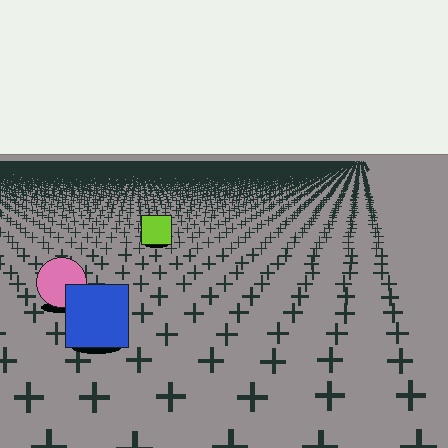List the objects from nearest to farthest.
From nearest to farthest: the blue square, the pink circle, the lime square.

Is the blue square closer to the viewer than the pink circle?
Yes. The blue square is closer — you can tell from the texture gradient: the ground texture is coarser near it.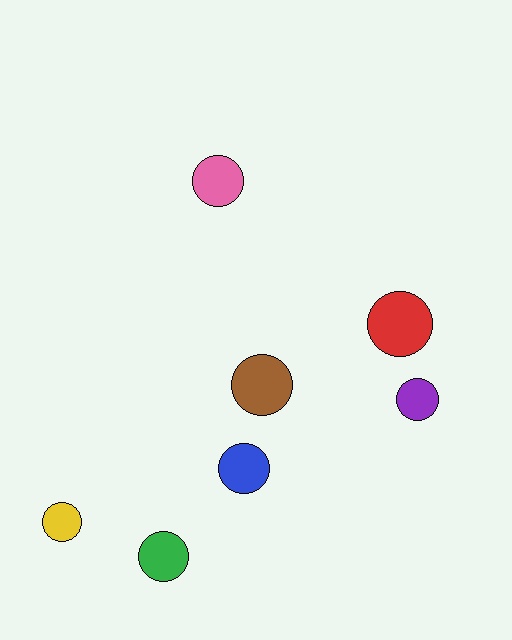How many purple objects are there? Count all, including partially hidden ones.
There is 1 purple object.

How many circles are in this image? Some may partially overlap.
There are 7 circles.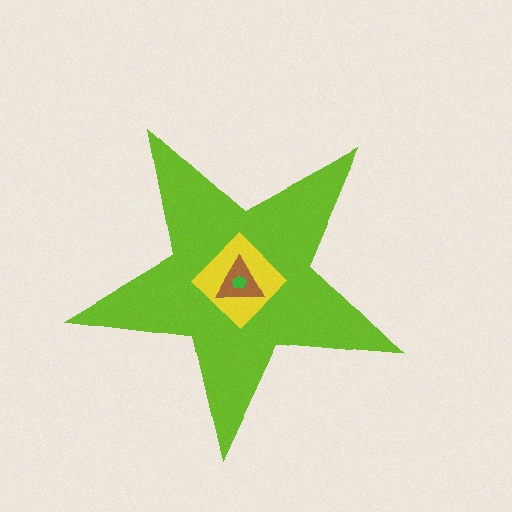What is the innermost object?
The green pentagon.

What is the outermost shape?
The lime star.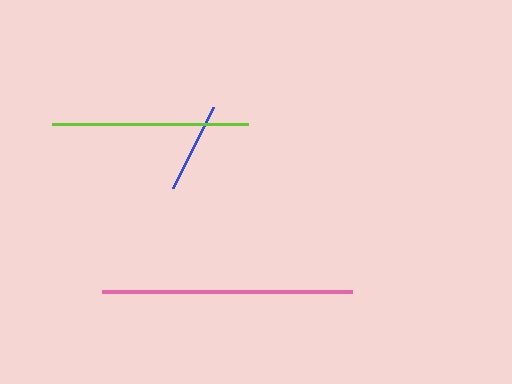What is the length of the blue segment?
The blue segment is approximately 90 pixels long.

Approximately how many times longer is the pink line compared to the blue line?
The pink line is approximately 2.8 times the length of the blue line.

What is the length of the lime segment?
The lime segment is approximately 197 pixels long.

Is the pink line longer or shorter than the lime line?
The pink line is longer than the lime line.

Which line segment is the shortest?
The blue line is the shortest at approximately 90 pixels.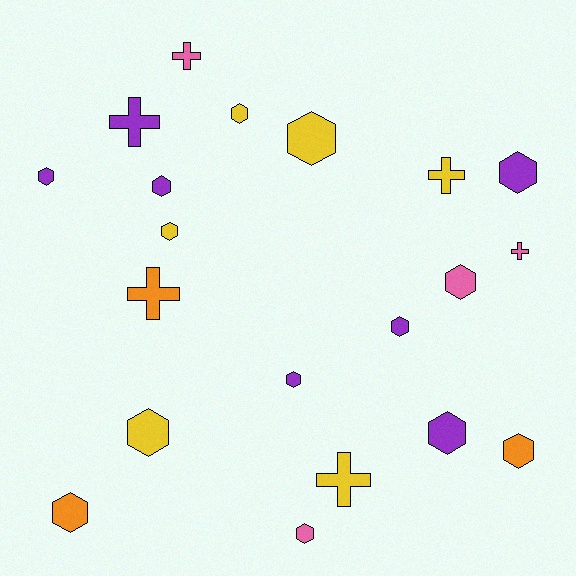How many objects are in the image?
There are 20 objects.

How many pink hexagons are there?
There are 2 pink hexagons.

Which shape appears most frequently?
Hexagon, with 14 objects.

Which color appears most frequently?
Purple, with 7 objects.